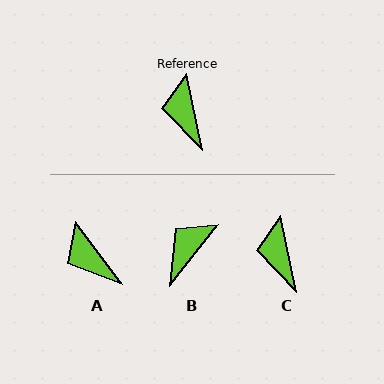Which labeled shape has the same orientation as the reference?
C.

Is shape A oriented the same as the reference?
No, it is off by about 25 degrees.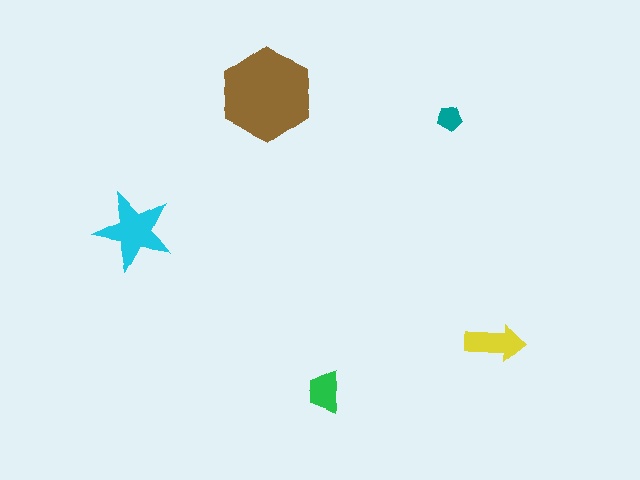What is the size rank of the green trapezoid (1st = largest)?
4th.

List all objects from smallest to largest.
The teal pentagon, the green trapezoid, the yellow arrow, the cyan star, the brown hexagon.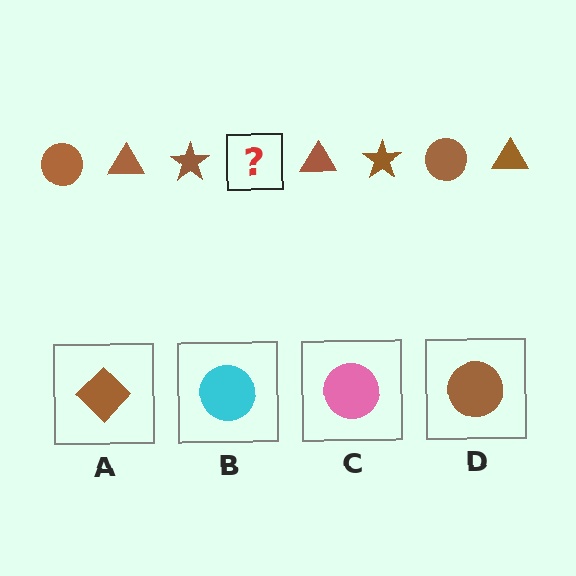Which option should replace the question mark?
Option D.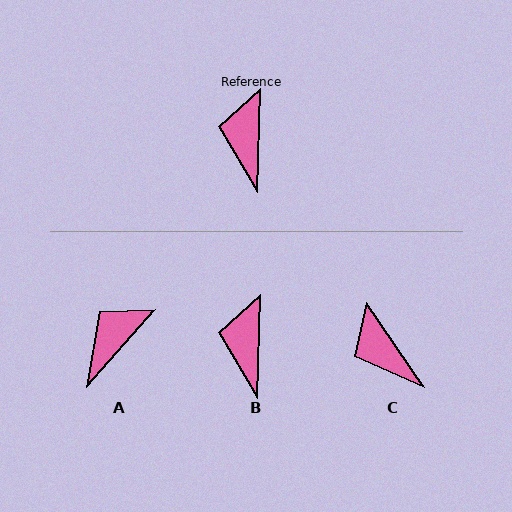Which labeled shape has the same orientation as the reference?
B.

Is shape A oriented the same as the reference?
No, it is off by about 40 degrees.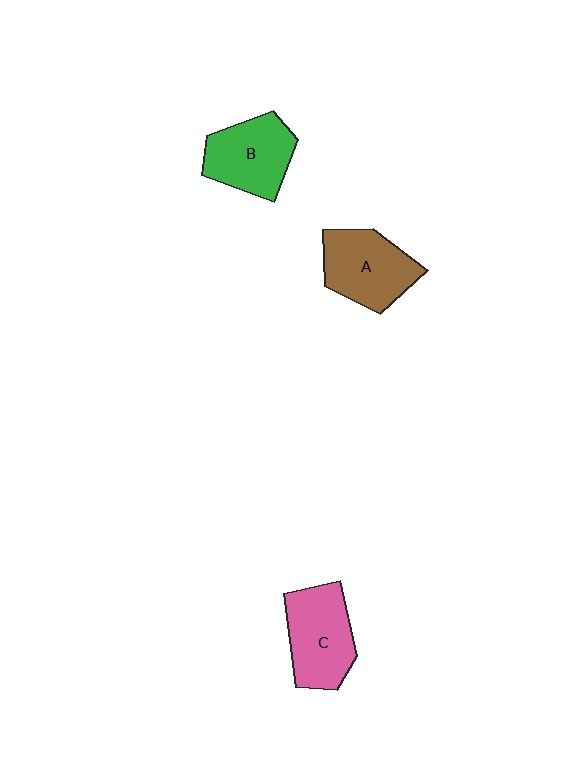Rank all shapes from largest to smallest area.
From largest to smallest: C (pink), A (brown), B (green).